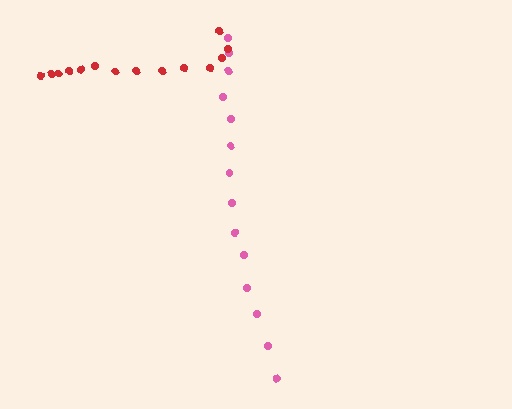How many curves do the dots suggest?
There are 2 distinct paths.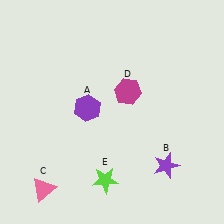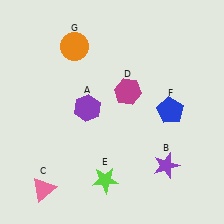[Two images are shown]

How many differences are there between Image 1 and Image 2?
There are 2 differences between the two images.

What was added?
A blue pentagon (F), an orange circle (G) were added in Image 2.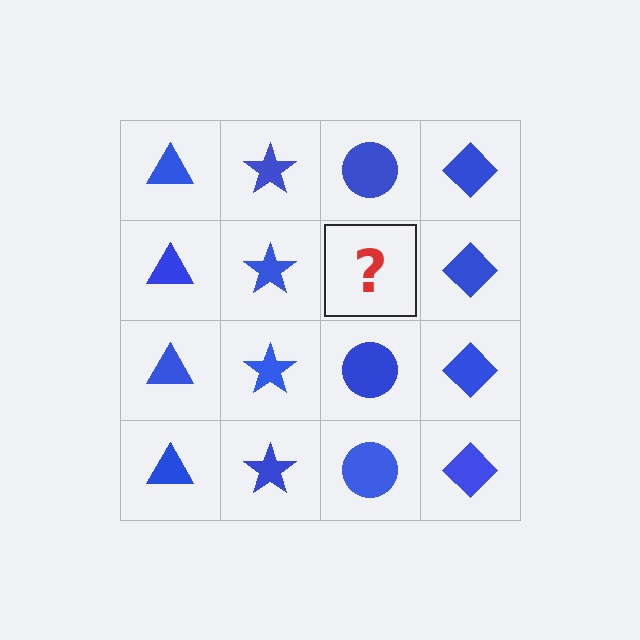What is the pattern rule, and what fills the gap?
The rule is that each column has a consistent shape. The gap should be filled with a blue circle.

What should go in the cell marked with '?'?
The missing cell should contain a blue circle.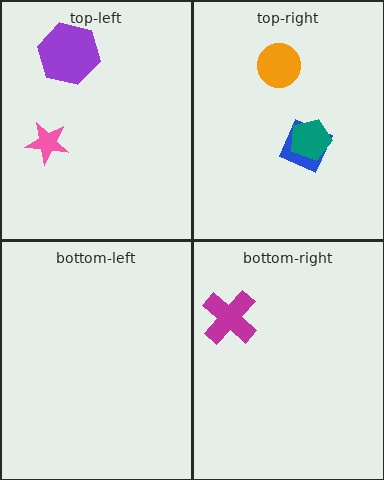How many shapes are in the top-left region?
2.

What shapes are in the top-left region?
The purple hexagon, the pink star.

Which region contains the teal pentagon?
The top-right region.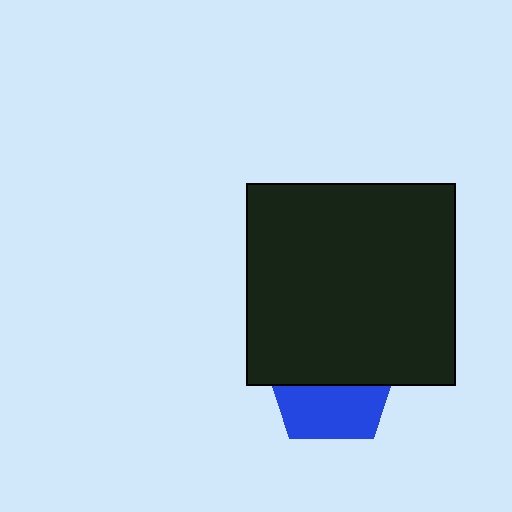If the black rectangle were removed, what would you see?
You would see the complete blue pentagon.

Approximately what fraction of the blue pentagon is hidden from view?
Roughly 56% of the blue pentagon is hidden behind the black rectangle.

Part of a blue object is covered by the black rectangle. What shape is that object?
It is a pentagon.